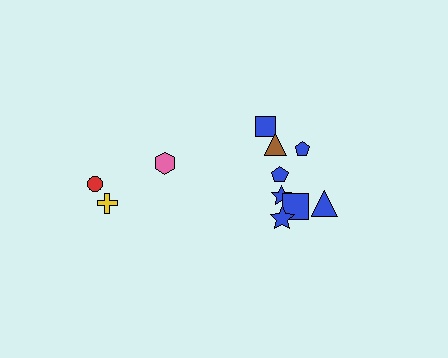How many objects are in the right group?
There are 8 objects.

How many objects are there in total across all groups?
There are 11 objects.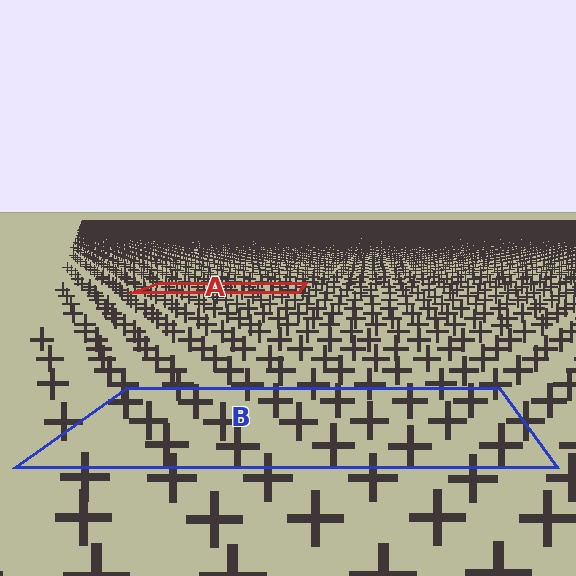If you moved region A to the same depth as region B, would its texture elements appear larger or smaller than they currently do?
They would appear larger. At a closer depth, the same texture elements are projected at a bigger on-screen size.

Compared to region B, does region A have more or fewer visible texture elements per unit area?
Region A has more texture elements per unit area — they are packed more densely because it is farther away.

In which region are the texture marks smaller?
The texture marks are smaller in region A, because it is farther away.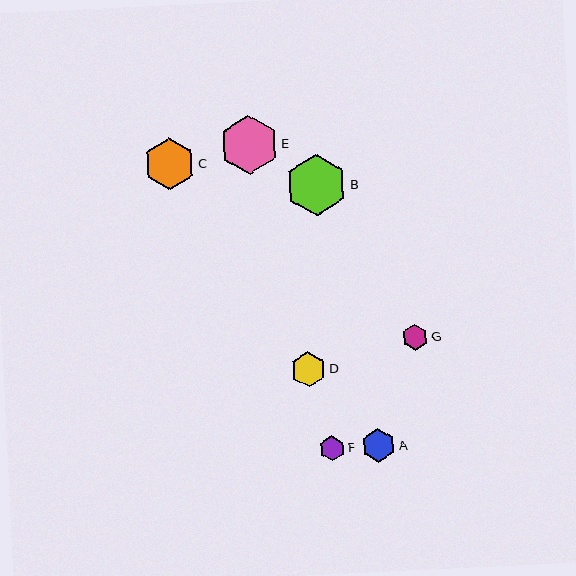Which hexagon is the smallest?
Hexagon F is the smallest with a size of approximately 25 pixels.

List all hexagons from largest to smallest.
From largest to smallest: B, E, C, D, A, G, F.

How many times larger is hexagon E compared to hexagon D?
Hexagon E is approximately 1.7 times the size of hexagon D.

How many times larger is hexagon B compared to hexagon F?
Hexagon B is approximately 2.5 times the size of hexagon F.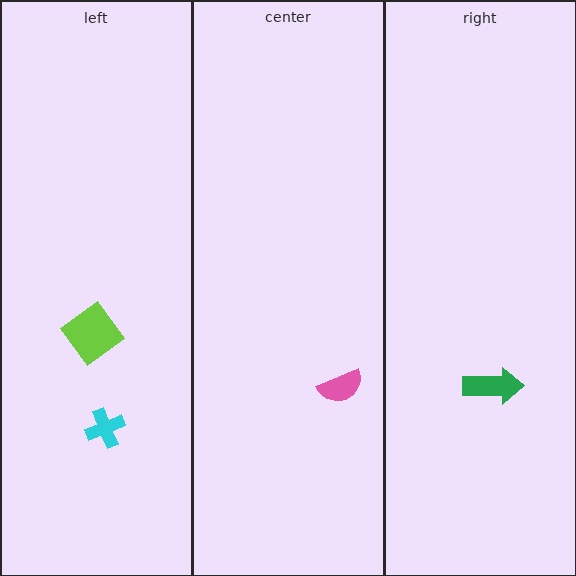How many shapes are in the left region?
2.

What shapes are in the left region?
The cyan cross, the lime diamond.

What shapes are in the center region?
The pink semicircle.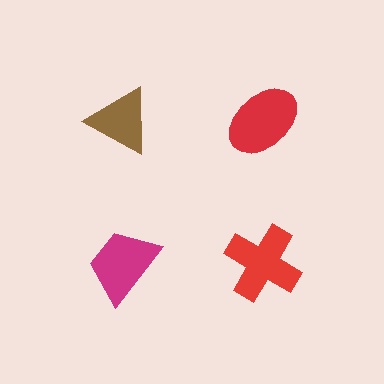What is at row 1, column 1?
A brown triangle.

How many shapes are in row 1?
2 shapes.